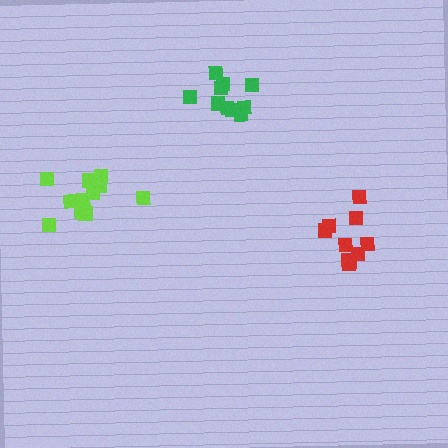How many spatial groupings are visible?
There are 3 spatial groupings.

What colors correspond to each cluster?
The clusters are colored: red, green, lime.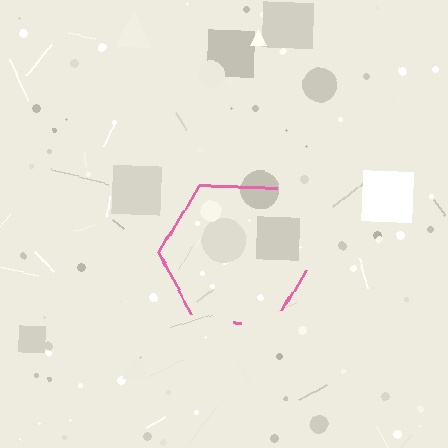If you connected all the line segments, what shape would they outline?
They would outline a hexagon.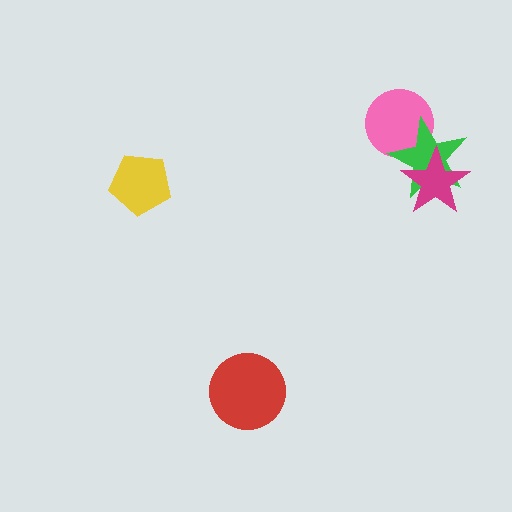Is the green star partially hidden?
Yes, it is partially covered by another shape.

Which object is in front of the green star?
The magenta star is in front of the green star.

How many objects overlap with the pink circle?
1 object overlaps with the pink circle.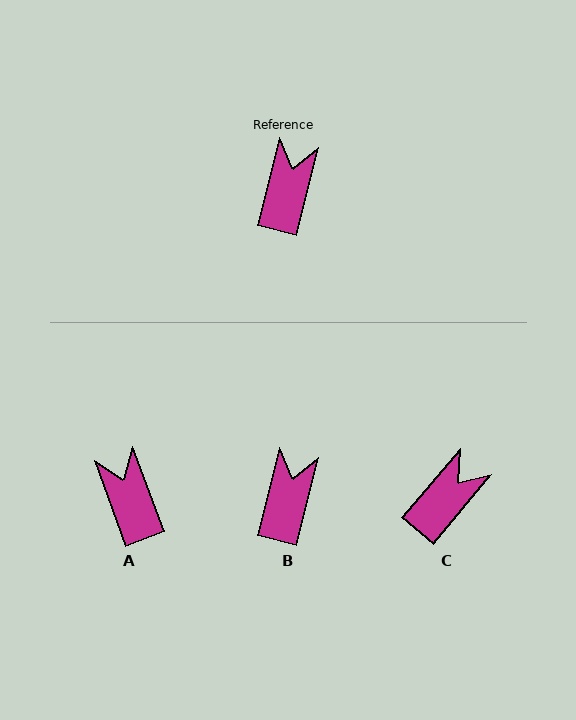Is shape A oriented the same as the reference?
No, it is off by about 34 degrees.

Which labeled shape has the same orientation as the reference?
B.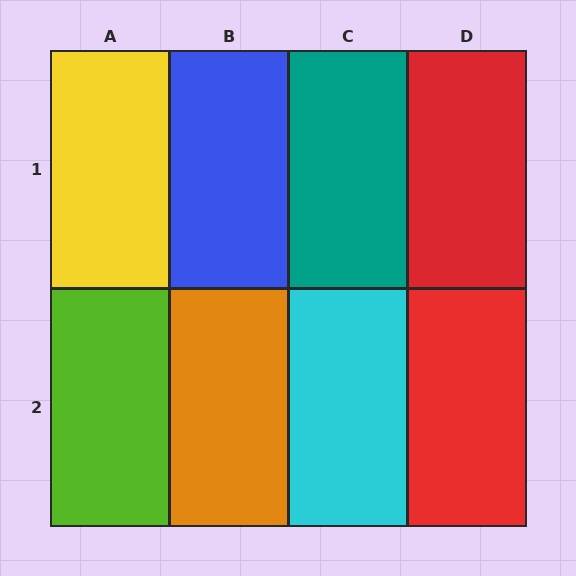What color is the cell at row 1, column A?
Yellow.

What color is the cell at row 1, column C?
Teal.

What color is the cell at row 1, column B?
Blue.